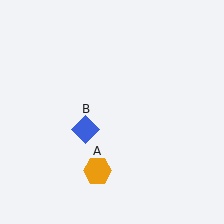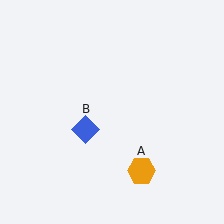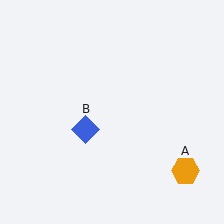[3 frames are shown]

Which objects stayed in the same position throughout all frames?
Blue diamond (object B) remained stationary.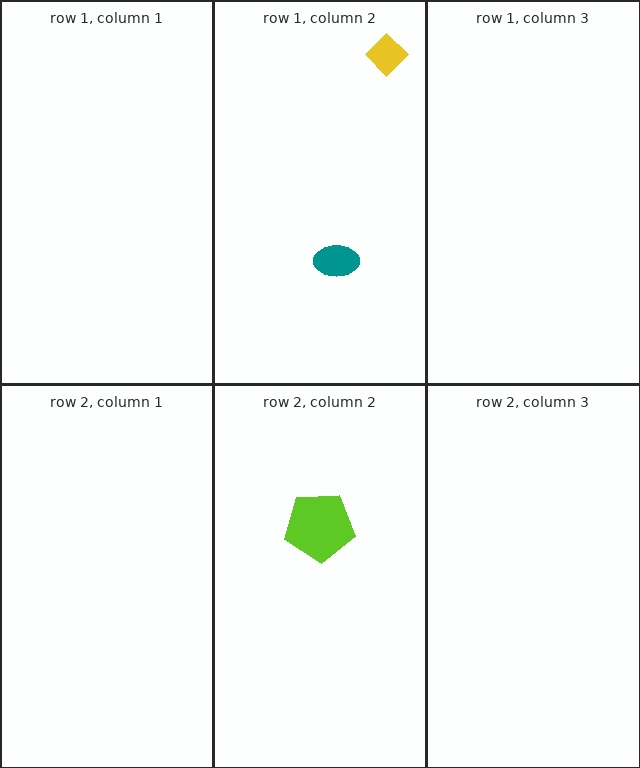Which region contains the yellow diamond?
The row 1, column 2 region.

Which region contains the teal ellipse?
The row 1, column 2 region.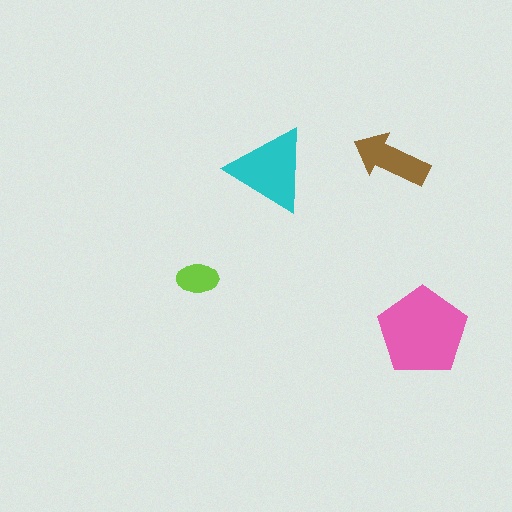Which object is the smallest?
The lime ellipse.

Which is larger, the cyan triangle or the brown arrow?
The cyan triangle.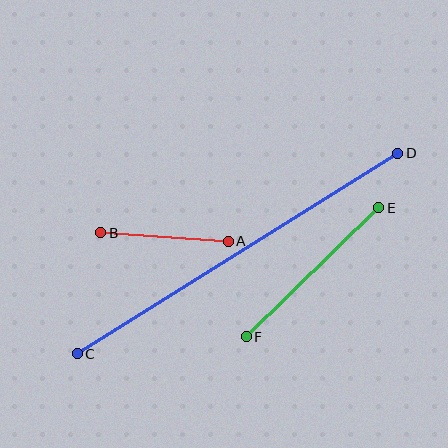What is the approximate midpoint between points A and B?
The midpoint is at approximately (165, 237) pixels.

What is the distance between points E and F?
The distance is approximately 184 pixels.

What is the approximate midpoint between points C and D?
The midpoint is at approximately (238, 253) pixels.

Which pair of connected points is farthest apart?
Points C and D are farthest apart.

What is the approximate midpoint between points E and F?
The midpoint is at approximately (313, 272) pixels.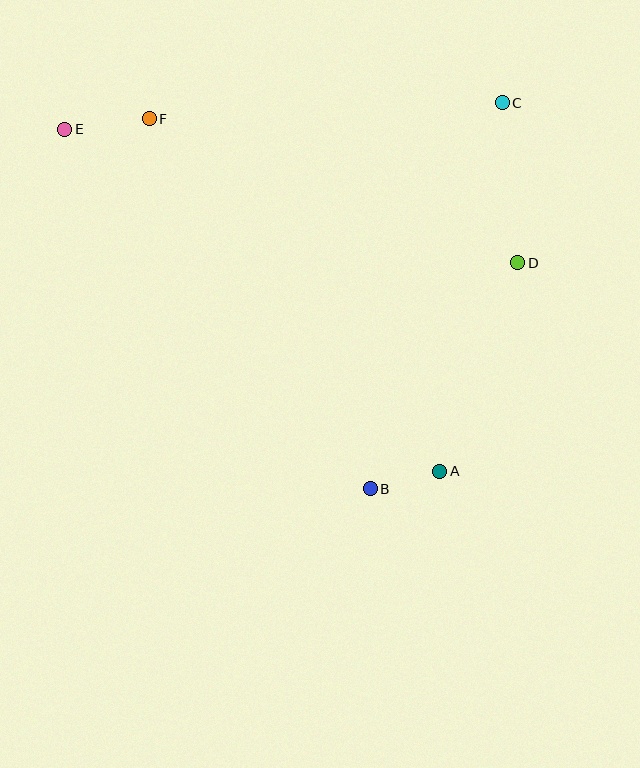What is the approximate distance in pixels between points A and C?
The distance between A and C is approximately 374 pixels.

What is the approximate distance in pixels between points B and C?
The distance between B and C is approximately 408 pixels.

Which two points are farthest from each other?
Points A and E are farthest from each other.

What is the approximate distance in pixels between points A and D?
The distance between A and D is approximately 223 pixels.